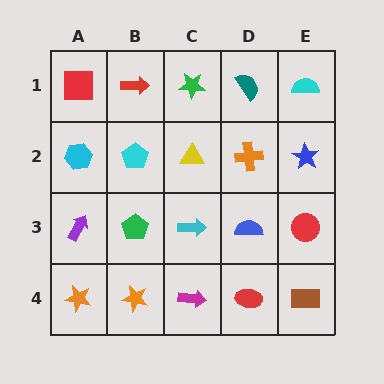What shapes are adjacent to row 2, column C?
A green star (row 1, column C), a cyan arrow (row 3, column C), a cyan pentagon (row 2, column B), an orange cross (row 2, column D).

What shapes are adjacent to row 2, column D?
A teal semicircle (row 1, column D), a blue semicircle (row 3, column D), a yellow triangle (row 2, column C), a blue star (row 2, column E).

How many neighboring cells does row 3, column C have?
4.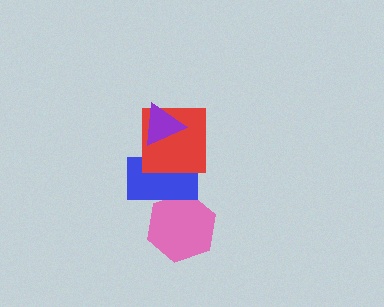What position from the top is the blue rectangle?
The blue rectangle is 3rd from the top.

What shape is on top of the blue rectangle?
The red square is on top of the blue rectangle.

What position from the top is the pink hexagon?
The pink hexagon is 4th from the top.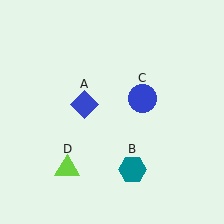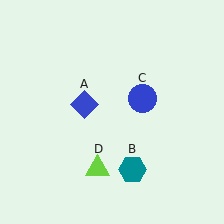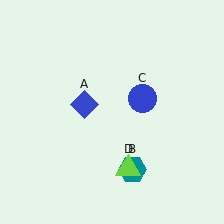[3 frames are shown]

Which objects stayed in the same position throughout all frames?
Blue diamond (object A) and teal hexagon (object B) and blue circle (object C) remained stationary.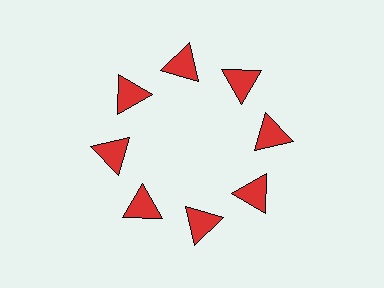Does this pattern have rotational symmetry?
Yes, this pattern has 8-fold rotational symmetry. It looks the same after rotating 45 degrees around the center.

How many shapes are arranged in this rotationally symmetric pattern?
There are 8 shapes, arranged in 8 groups of 1.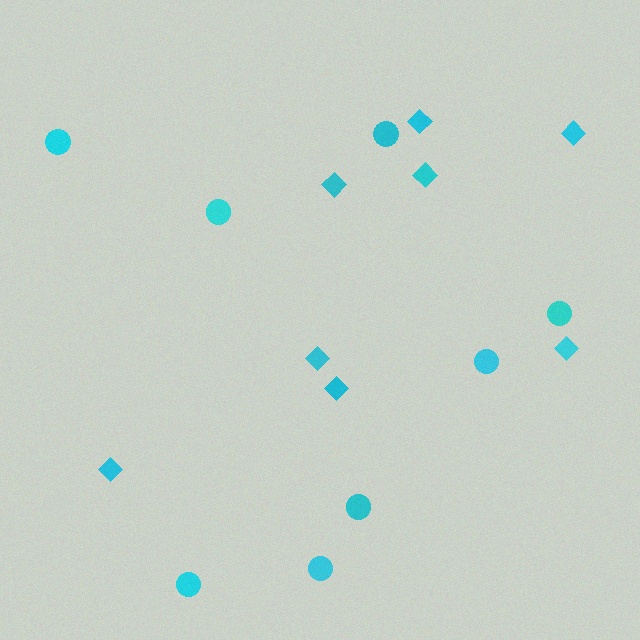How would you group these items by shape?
There are 2 groups: one group of circles (8) and one group of diamonds (8).